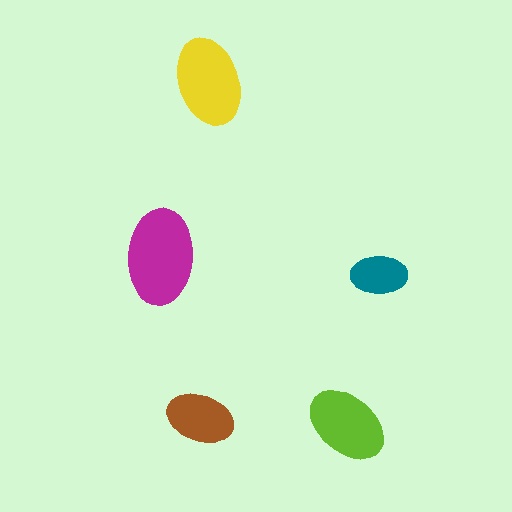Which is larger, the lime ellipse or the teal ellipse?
The lime one.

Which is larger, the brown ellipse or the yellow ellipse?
The yellow one.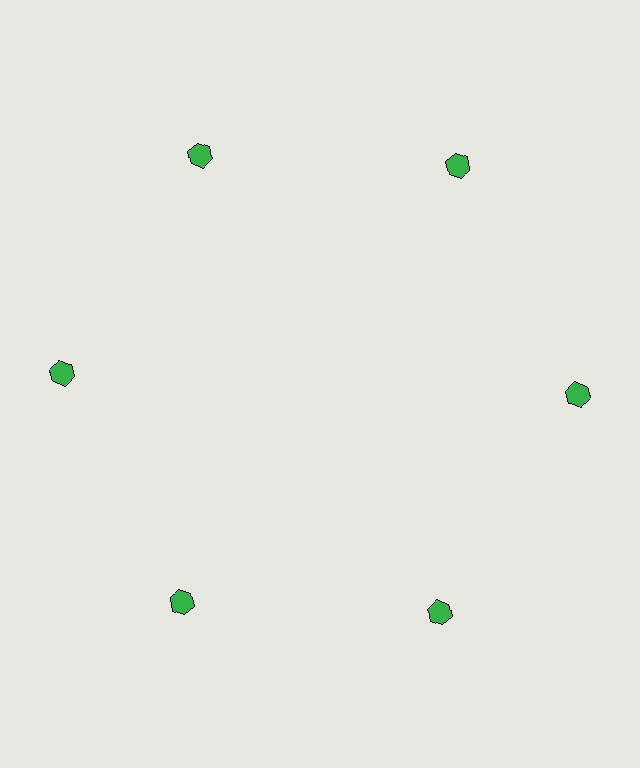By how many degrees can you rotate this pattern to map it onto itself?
The pattern maps onto itself every 60 degrees of rotation.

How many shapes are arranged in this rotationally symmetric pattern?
There are 6 shapes, arranged in 6 groups of 1.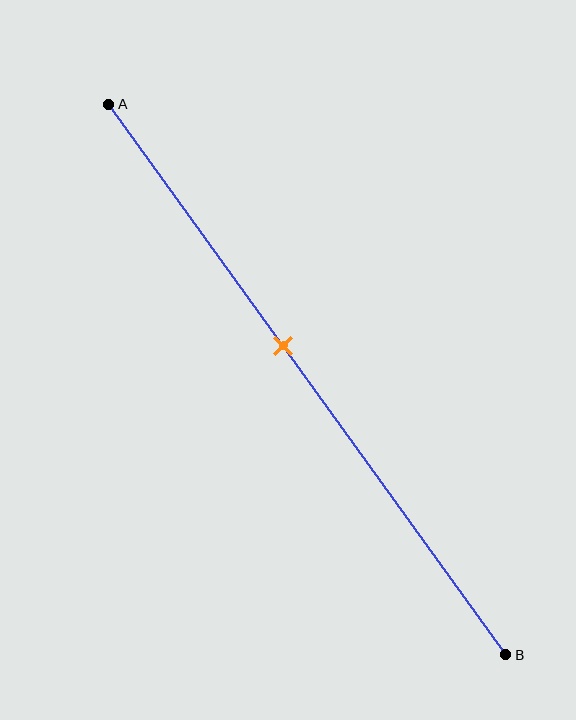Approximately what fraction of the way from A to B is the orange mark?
The orange mark is approximately 45% of the way from A to B.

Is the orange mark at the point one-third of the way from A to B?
No, the mark is at about 45% from A, not at the 33% one-third point.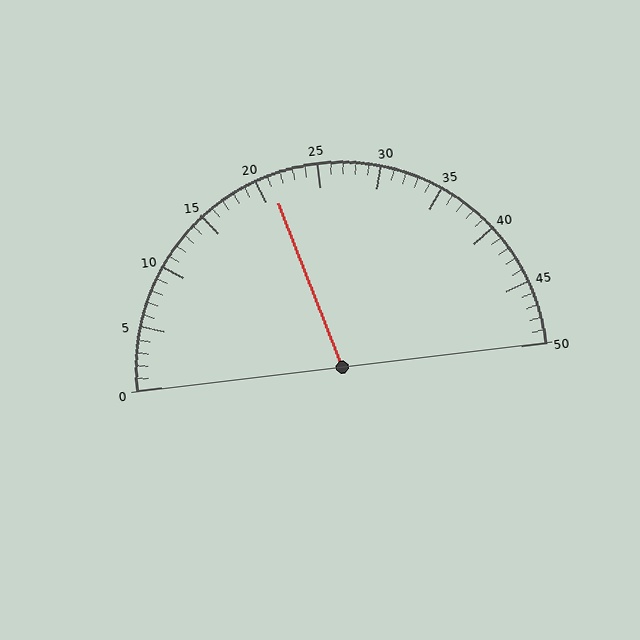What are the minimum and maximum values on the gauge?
The gauge ranges from 0 to 50.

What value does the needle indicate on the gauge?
The needle indicates approximately 21.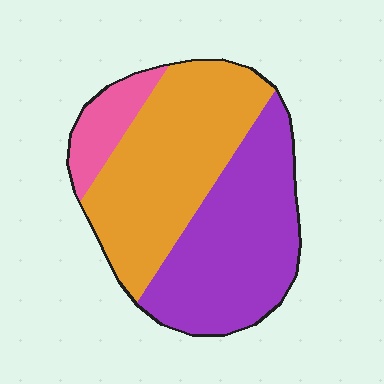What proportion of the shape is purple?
Purple takes up between a quarter and a half of the shape.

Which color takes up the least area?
Pink, at roughly 10%.